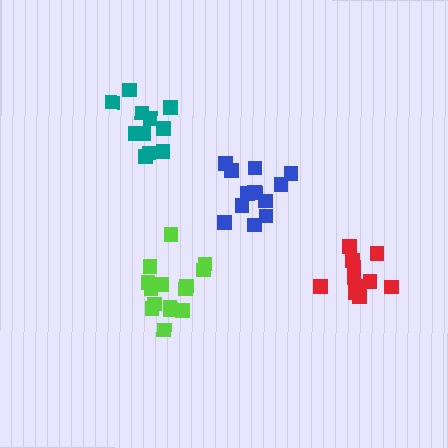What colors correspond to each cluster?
The clusters are colored: red, teal, lime, blue.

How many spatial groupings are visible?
There are 4 spatial groupings.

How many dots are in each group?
Group 1: 11 dots, Group 2: 12 dots, Group 3: 15 dots, Group 4: 13 dots (51 total).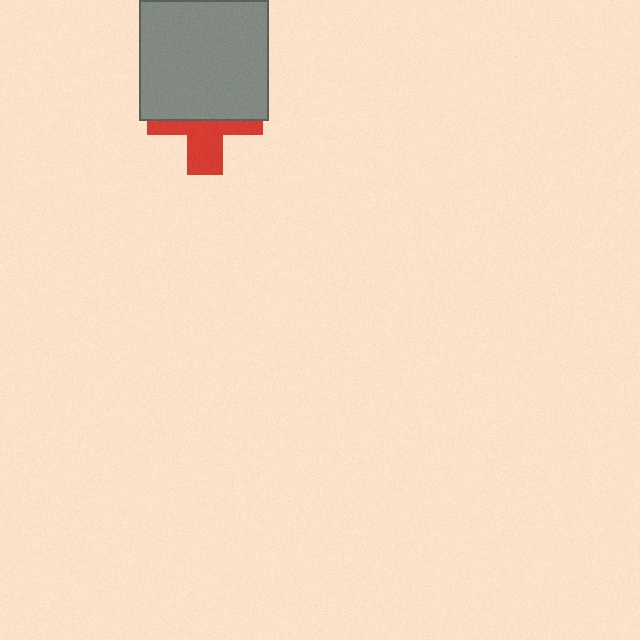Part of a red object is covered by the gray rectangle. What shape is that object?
It is a cross.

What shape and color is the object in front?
The object in front is a gray rectangle.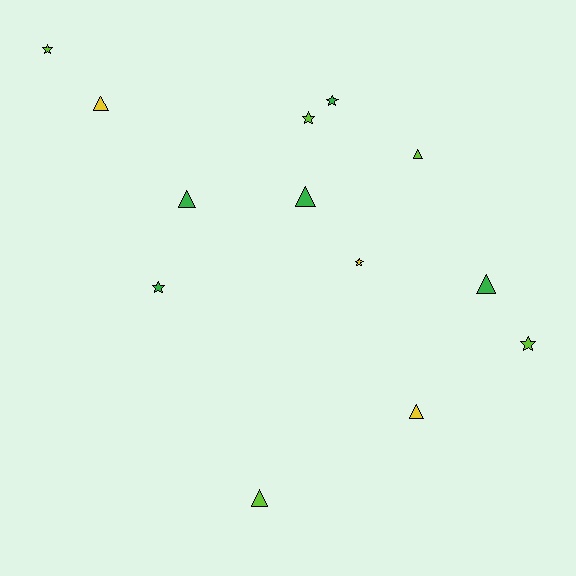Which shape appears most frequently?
Triangle, with 7 objects.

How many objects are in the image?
There are 13 objects.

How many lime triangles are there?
There are 2 lime triangles.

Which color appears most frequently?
Green, with 5 objects.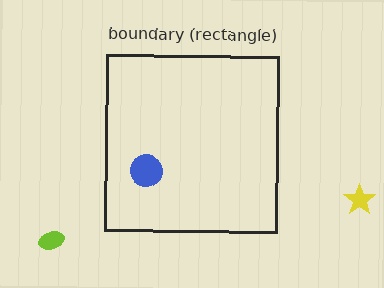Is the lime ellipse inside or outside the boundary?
Outside.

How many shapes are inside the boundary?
1 inside, 2 outside.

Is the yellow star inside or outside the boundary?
Outside.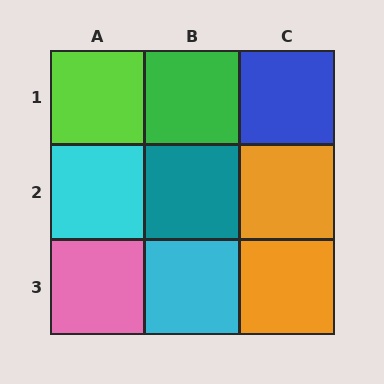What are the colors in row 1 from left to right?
Lime, green, blue.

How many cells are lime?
1 cell is lime.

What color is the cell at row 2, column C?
Orange.